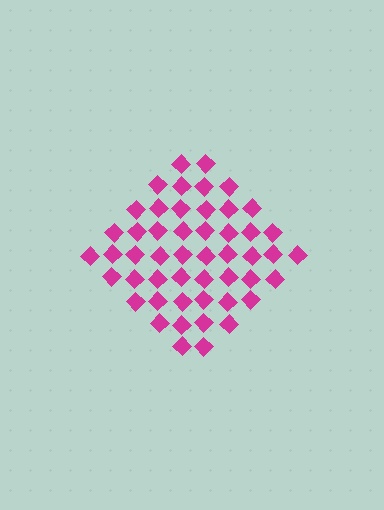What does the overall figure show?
The overall figure shows a diamond.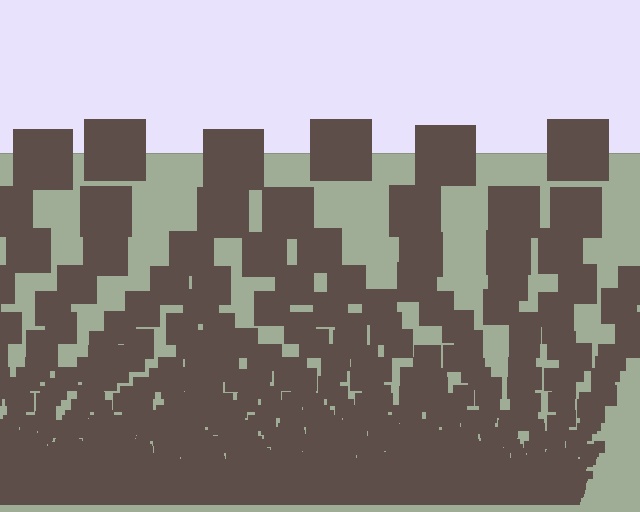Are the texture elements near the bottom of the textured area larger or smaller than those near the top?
Smaller. The gradient is inverted — elements near the bottom are smaller and denser.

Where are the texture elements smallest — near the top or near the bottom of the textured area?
Near the bottom.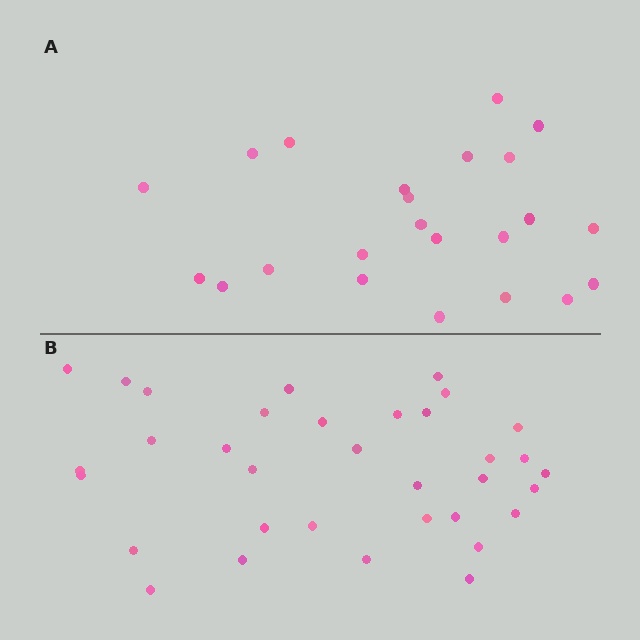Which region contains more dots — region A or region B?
Region B (the bottom region) has more dots.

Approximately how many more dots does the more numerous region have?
Region B has roughly 12 or so more dots than region A.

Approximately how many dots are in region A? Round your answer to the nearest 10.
About 20 dots. (The exact count is 23, which rounds to 20.)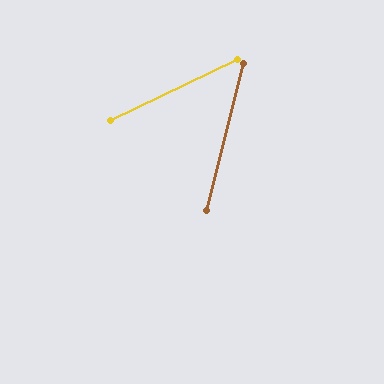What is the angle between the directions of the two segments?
Approximately 50 degrees.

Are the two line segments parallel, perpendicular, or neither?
Neither parallel nor perpendicular — they differ by about 50°.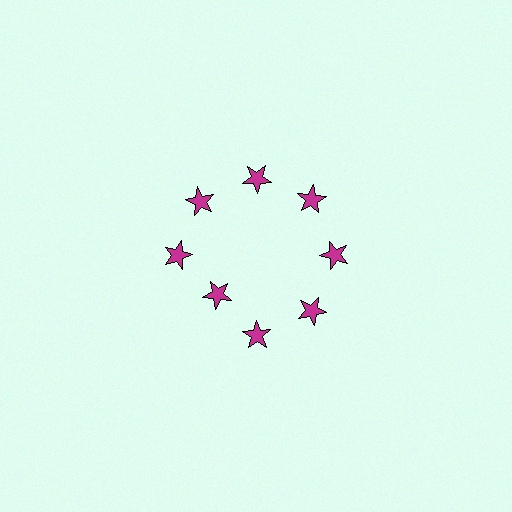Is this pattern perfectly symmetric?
No. The 8 magenta stars are arranged in a ring, but one element near the 8 o'clock position is pulled inward toward the center, breaking the 8-fold rotational symmetry.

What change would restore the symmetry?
The symmetry would be restored by moving it outward, back onto the ring so that all 8 stars sit at equal angles and equal distance from the center.